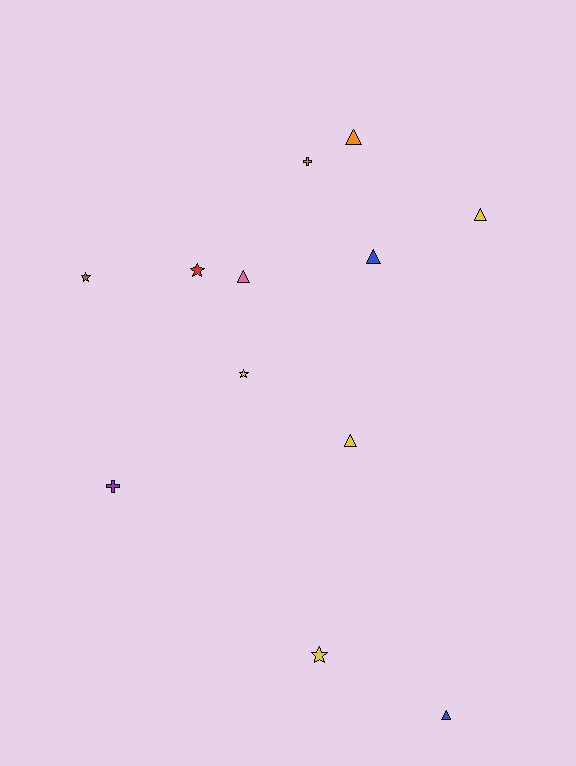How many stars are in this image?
There are 4 stars.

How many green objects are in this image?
There are no green objects.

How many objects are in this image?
There are 12 objects.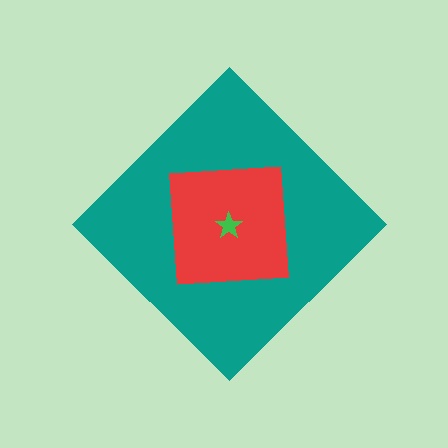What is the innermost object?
The green star.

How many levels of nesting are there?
3.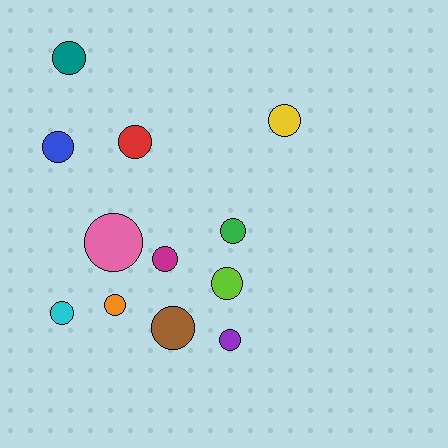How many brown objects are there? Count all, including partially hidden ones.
There is 1 brown object.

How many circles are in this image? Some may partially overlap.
There are 12 circles.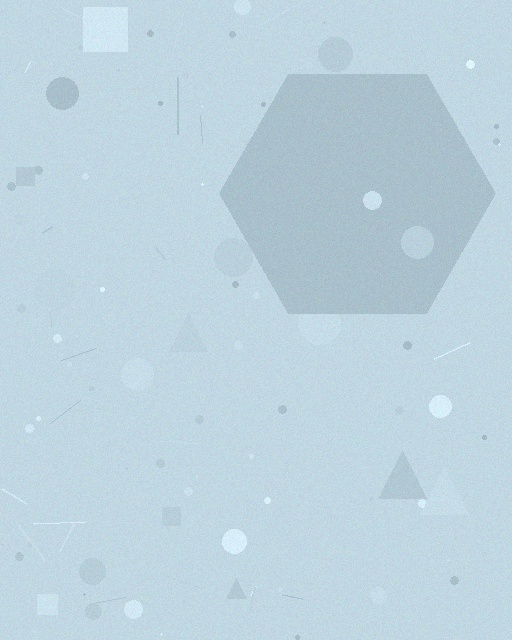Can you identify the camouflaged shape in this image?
The camouflaged shape is a hexagon.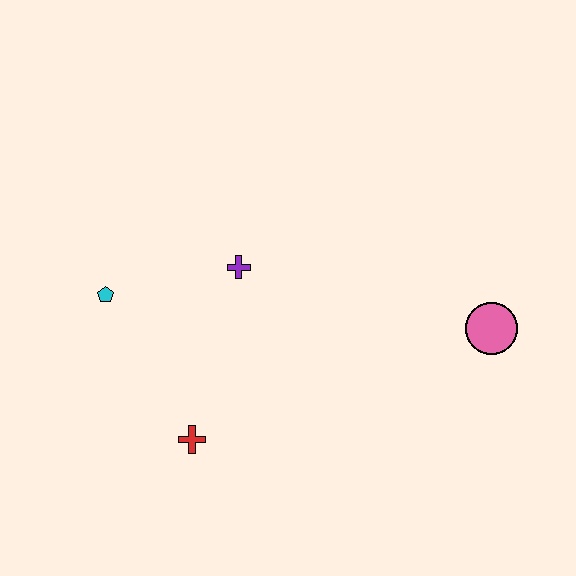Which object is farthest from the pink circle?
The cyan pentagon is farthest from the pink circle.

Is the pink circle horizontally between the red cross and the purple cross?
No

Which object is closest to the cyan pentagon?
The purple cross is closest to the cyan pentagon.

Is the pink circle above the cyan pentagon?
No